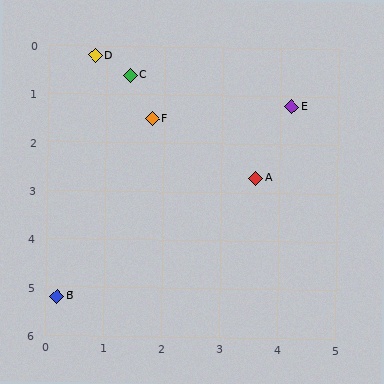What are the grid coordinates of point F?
Point F is at approximately (1.8, 1.5).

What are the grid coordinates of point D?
Point D is at approximately (0.8, 0.2).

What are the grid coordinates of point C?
Point C is at approximately (1.4, 0.6).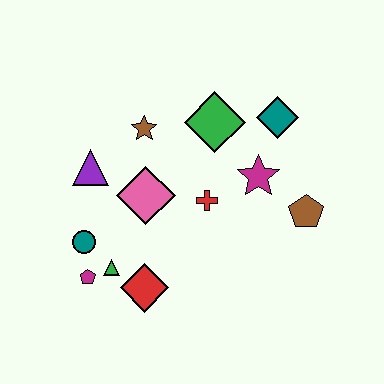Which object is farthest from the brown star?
The brown pentagon is farthest from the brown star.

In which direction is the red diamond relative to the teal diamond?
The red diamond is below the teal diamond.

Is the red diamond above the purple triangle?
No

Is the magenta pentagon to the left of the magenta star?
Yes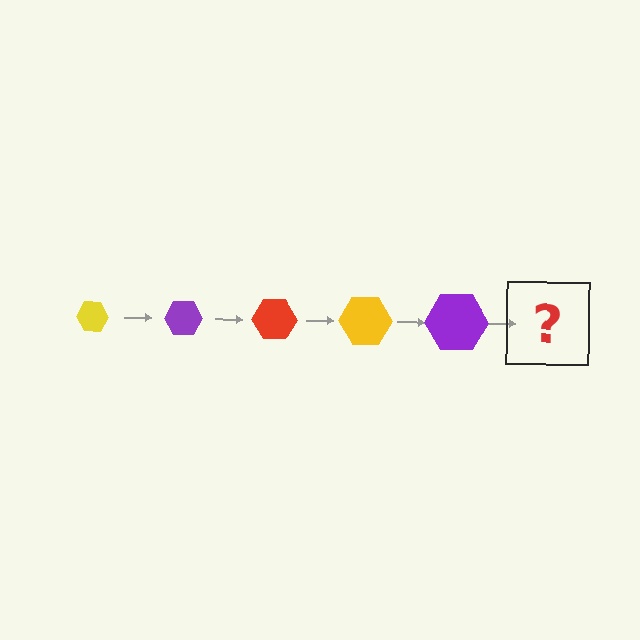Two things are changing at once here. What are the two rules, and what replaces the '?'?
The two rules are that the hexagon grows larger each step and the color cycles through yellow, purple, and red. The '?' should be a red hexagon, larger than the previous one.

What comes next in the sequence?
The next element should be a red hexagon, larger than the previous one.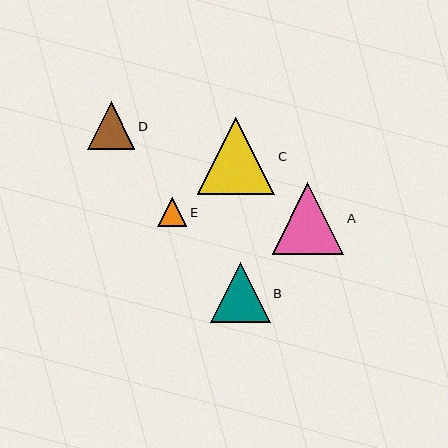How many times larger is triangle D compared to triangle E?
Triangle D is approximately 1.6 times the size of triangle E.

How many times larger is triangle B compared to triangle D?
Triangle B is approximately 1.3 times the size of triangle D.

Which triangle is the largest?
Triangle C is the largest with a size of approximately 77 pixels.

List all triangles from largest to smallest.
From largest to smallest: C, A, B, D, E.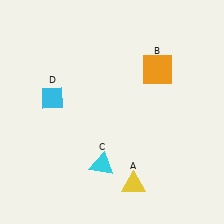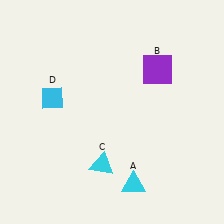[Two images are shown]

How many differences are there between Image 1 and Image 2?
There are 2 differences between the two images.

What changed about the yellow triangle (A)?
In Image 1, A is yellow. In Image 2, it changed to cyan.